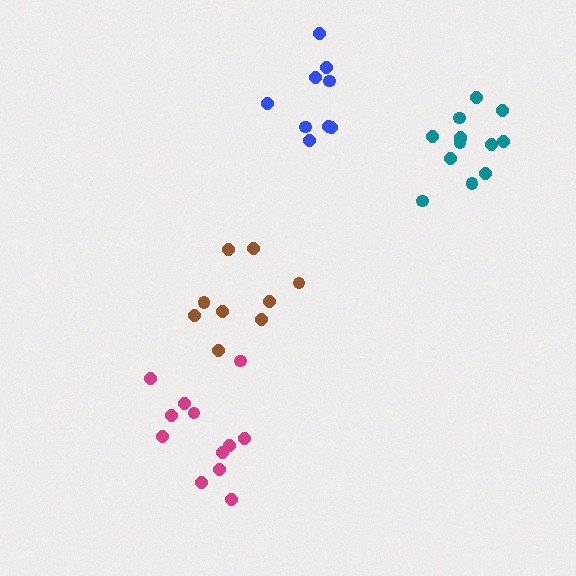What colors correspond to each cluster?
The clusters are colored: blue, brown, magenta, teal.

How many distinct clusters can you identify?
There are 4 distinct clusters.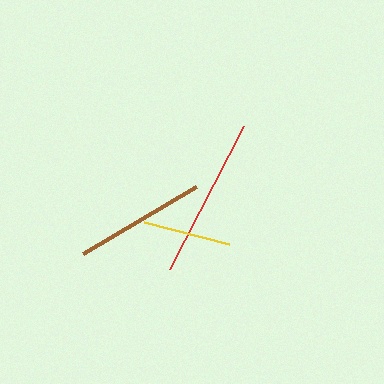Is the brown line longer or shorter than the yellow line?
The brown line is longer than the yellow line.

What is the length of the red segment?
The red segment is approximately 161 pixels long.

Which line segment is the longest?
The red line is the longest at approximately 161 pixels.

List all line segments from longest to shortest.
From longest to shortest: red, brown, yellow.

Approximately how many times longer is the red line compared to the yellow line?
The red line is approximately 1.8 times the length of the yellow line.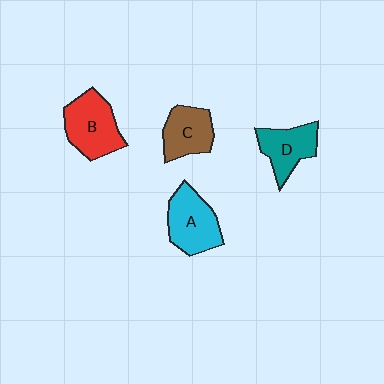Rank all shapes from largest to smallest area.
From largest to smallest: B (red), A (cyan), D (teal), C (brown).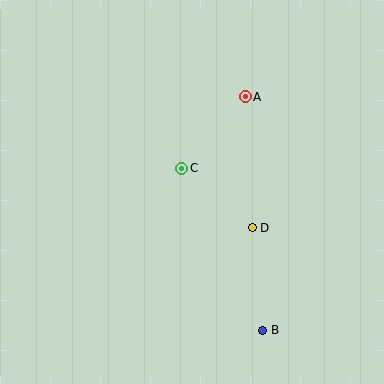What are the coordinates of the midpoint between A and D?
The midpoint between A and D is at (249, 162).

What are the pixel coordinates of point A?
Point A is at (245, 97).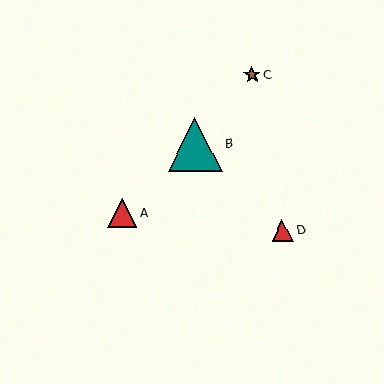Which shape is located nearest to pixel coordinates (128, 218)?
The red triangle (labeled A) at (122, 213) is nearest to that location.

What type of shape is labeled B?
Shape B is a teal triangle.